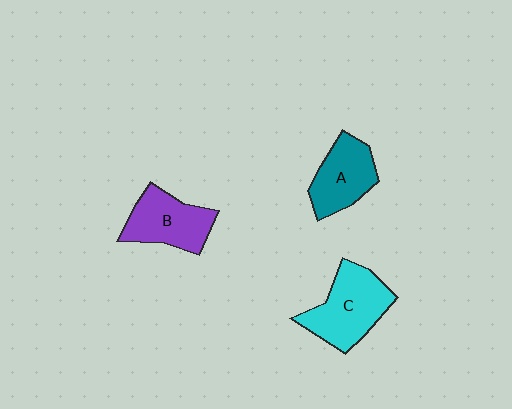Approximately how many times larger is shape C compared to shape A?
Approximately 1.3 times.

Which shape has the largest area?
Shape C (cyan).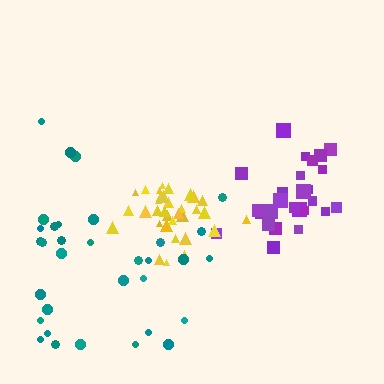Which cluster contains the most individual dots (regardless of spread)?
Yellow (34).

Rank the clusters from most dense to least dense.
yellow, purple, teal.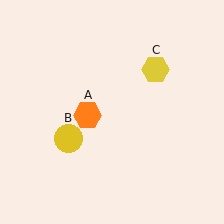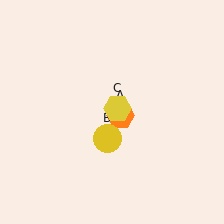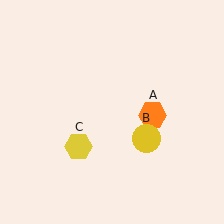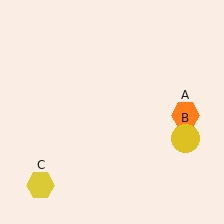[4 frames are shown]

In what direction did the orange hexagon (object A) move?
The orange hexagon (object A) moved right.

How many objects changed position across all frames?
3 objects changed position: orange hexagon (object A), yellow circle (object B), yellow hexagon (object C).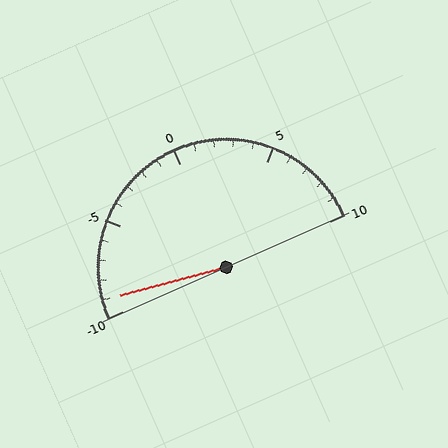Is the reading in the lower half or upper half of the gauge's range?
The reading is in the lower half of the range (-10 to 10).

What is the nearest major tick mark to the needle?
The nearest major tick mark is -10.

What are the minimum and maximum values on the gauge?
The gauge ranges from -10 to 10.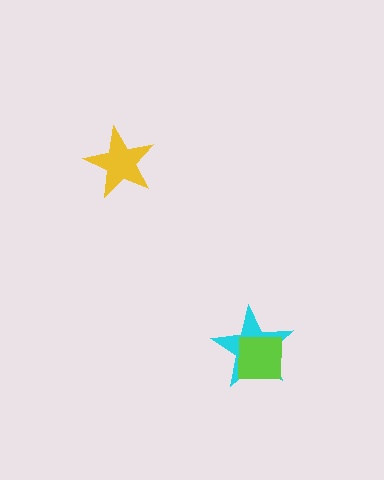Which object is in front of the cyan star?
The lime square is in front of the cyan star.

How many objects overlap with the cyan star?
1 object overlaps with the cyan star.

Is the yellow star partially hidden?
No, no other shape covers it.